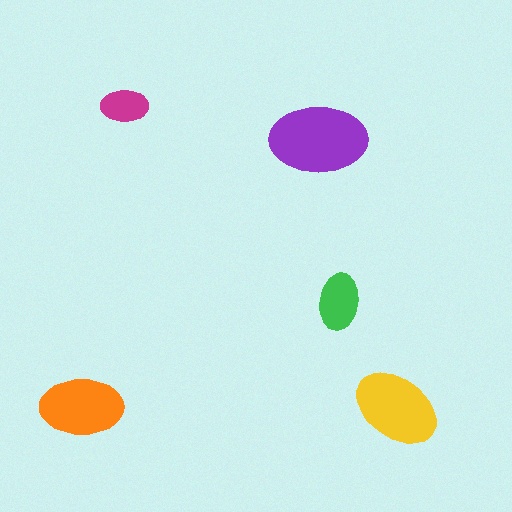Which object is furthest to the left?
The orange ellipse is leftmost.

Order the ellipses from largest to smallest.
the purple one, the yellow one, the orange one, the green one, the magenta one.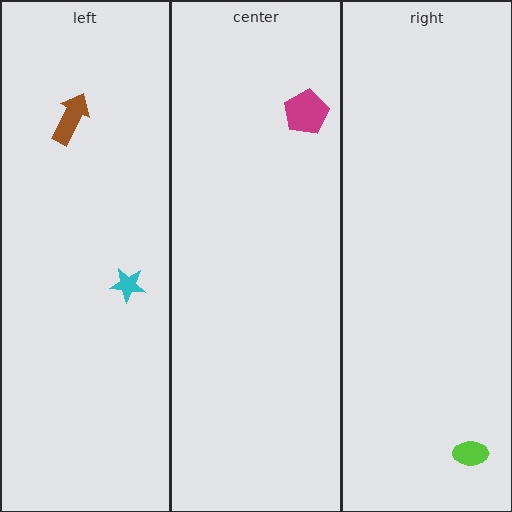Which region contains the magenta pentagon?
The center region.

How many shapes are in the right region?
1.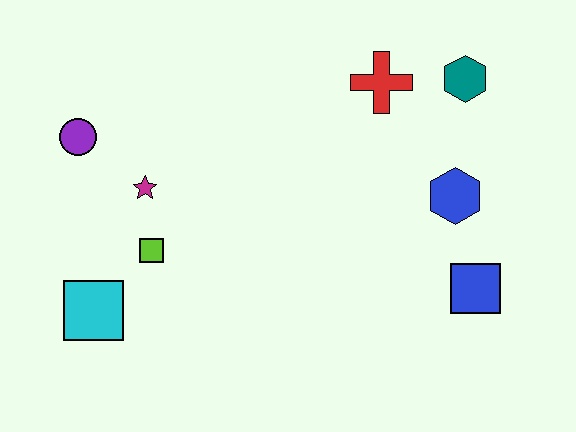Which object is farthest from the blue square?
The purple circle is farthest from the blue square.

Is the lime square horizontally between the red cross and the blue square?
No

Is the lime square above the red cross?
No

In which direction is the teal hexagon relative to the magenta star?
The teal hexagon is to the right of the magenta star.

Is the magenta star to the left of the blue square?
Yes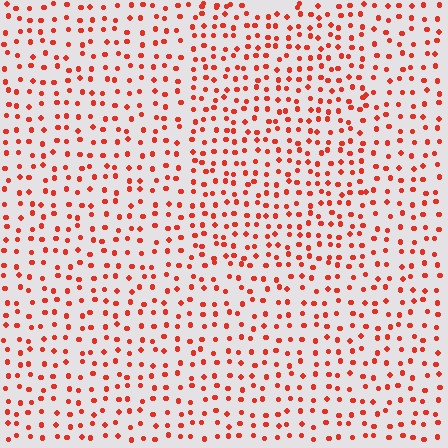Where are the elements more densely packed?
The elements are more densely packed inside the rectangle boundary.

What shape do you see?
I see a rectangle.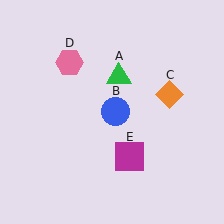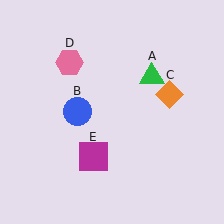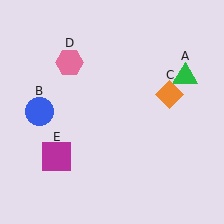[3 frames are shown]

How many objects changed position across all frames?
3 objects changed position: green triangle (object A), blue circle (object B), magenta square (object E).